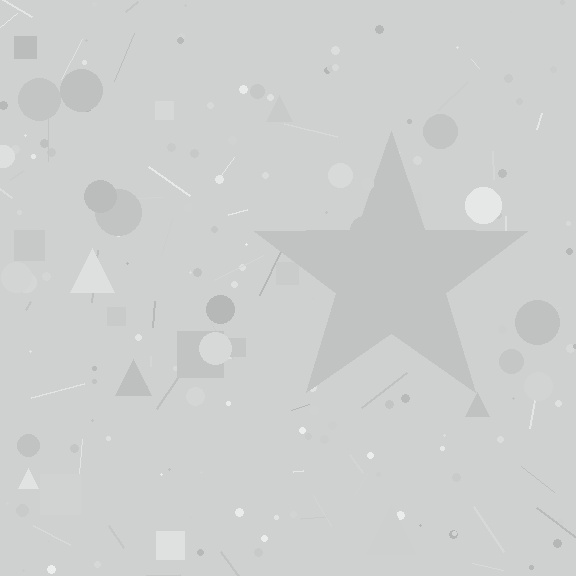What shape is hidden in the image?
A star is hidden in the image.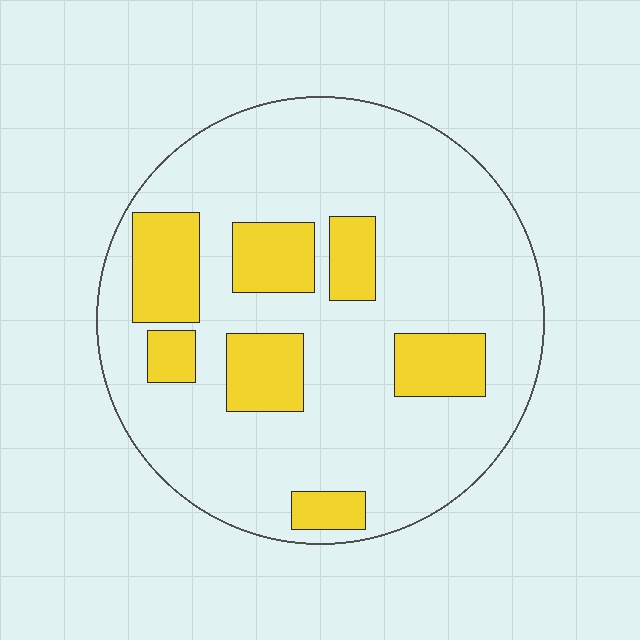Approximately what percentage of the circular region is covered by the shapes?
Approximately 20%.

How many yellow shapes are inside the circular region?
7.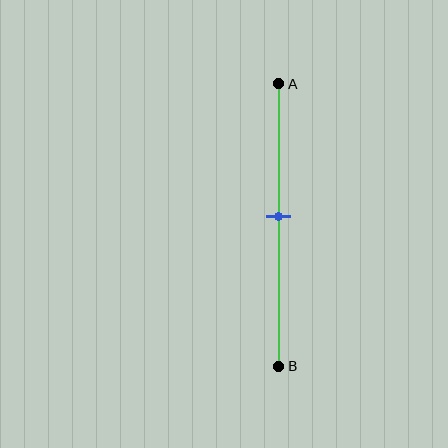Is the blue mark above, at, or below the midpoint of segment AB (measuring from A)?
The blue mark is above the midpoint of segment AB.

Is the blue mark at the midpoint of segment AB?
No, the mark is at about 45% from A, not at the 50% midpoint.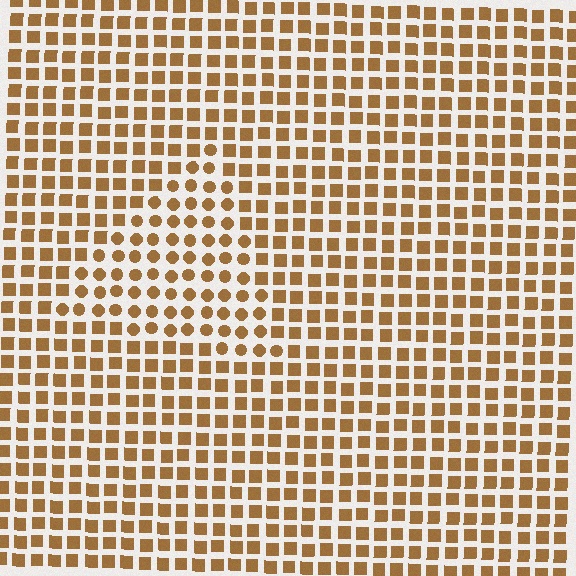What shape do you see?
I see a triangle.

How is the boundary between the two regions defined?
The boundary is defined by a change in element shape: circles inside vs. squares outside. All elements share the same color and spacing.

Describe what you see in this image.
The image is filled with small brown elements arranged in a uniform grid. A triangle-shaped region contains circles, while the surrounding area contains squares. The boundary is defined purely by the change in element shape.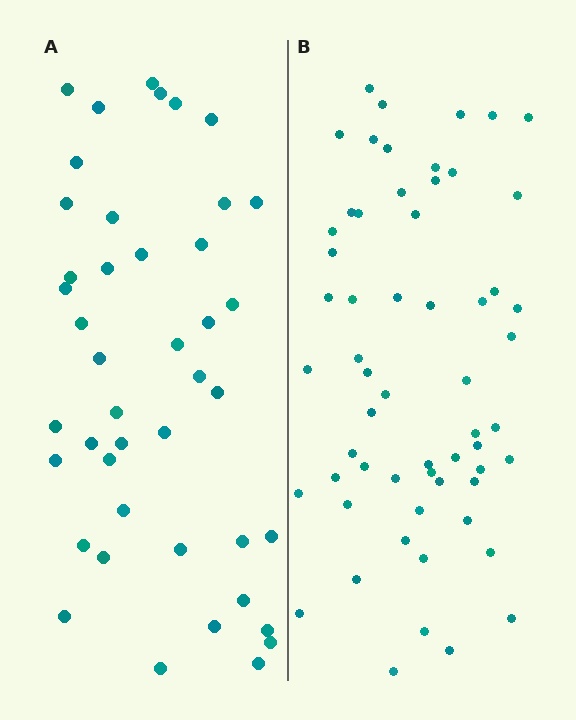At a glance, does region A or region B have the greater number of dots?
Region B (the right region) has more dots.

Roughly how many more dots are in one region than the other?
Region B has approximately 15 more dots than region A.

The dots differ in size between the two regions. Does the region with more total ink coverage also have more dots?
No. Region A has more total ink coverage because its dots are larger, but region B actually contains more individual dots. Total area can be misleading — the number of items is what matters here.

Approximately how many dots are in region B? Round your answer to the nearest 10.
About 60 dots. (The exact count is 59, which rounds to 60.)